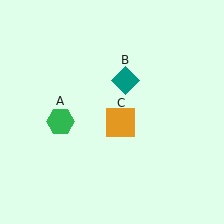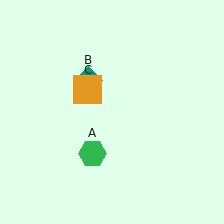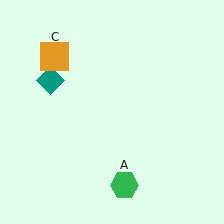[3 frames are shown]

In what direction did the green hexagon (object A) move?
The green hexagon (object A) moved down and to the right.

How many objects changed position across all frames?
3 objects changed position: green hexagon (object A), teal diamond (object B), orange square (object C).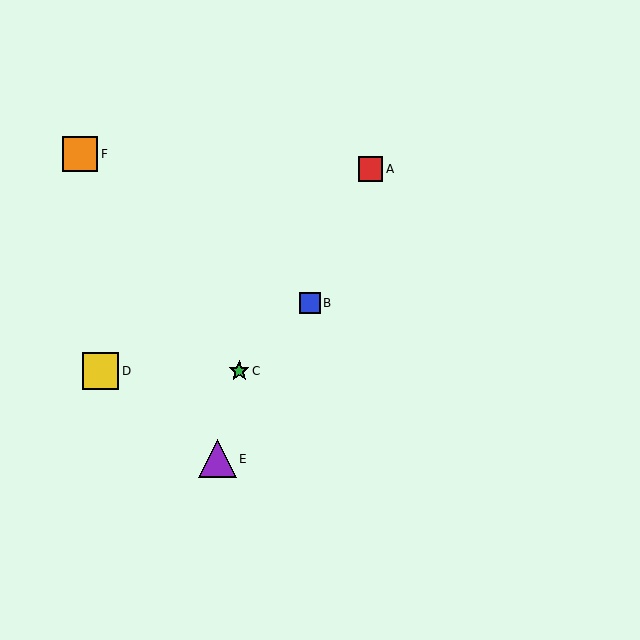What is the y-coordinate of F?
Object F is at y≈154.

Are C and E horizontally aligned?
No, C is at y≈371 and E is at y≈459.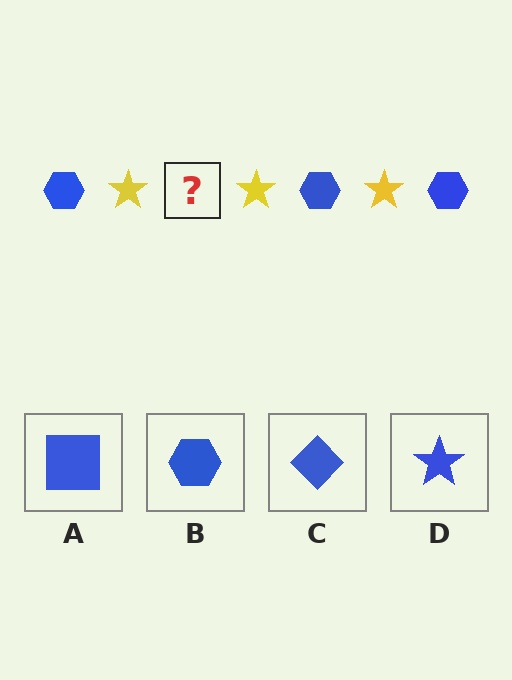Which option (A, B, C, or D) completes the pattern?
B.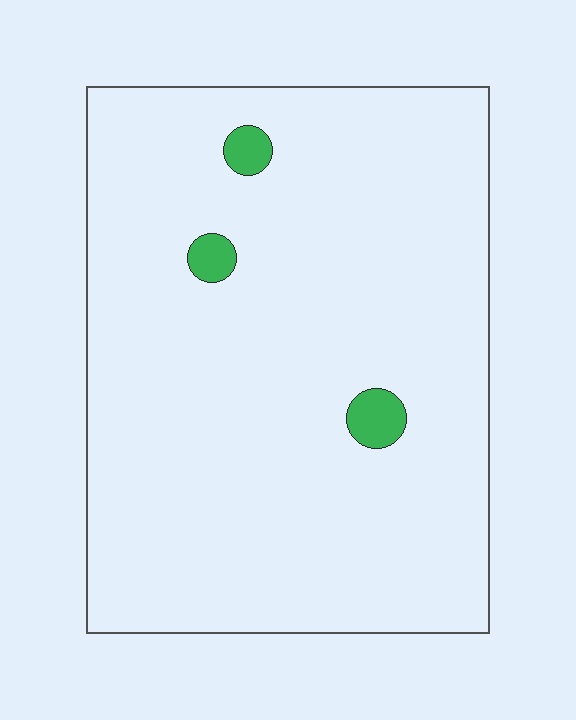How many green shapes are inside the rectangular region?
3.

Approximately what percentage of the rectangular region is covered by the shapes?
Approximately 5%.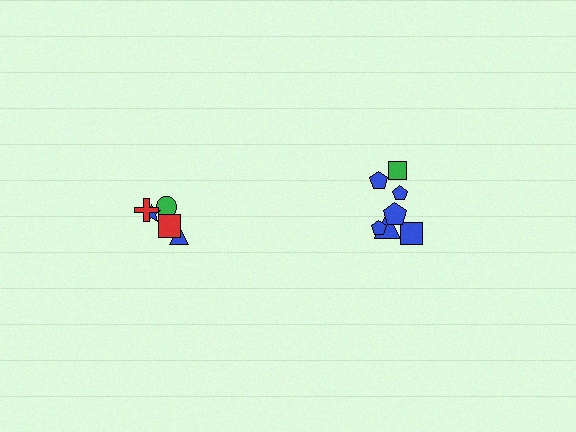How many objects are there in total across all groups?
There are 12 objects.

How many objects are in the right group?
There are 7 objects.